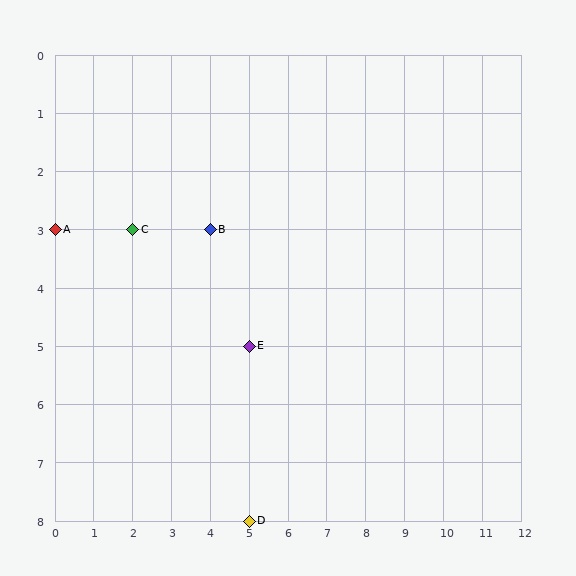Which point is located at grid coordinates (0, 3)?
Point A is at (0, 3).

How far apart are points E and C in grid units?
Points E and C are 3 columns and 2 rows apart (about 3.6 grid units diagonally).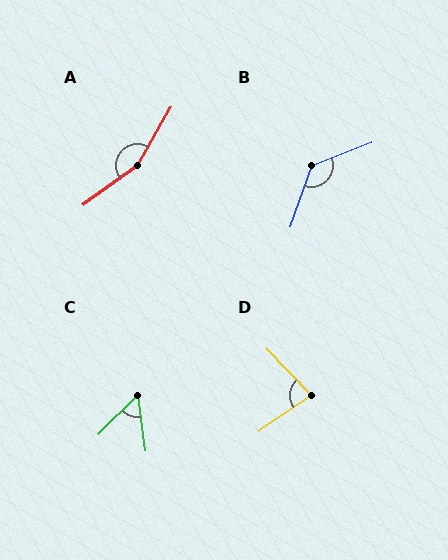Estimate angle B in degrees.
Approximately 131 degrees.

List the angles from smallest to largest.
C (53°), D (80°), B (131°), A (155°).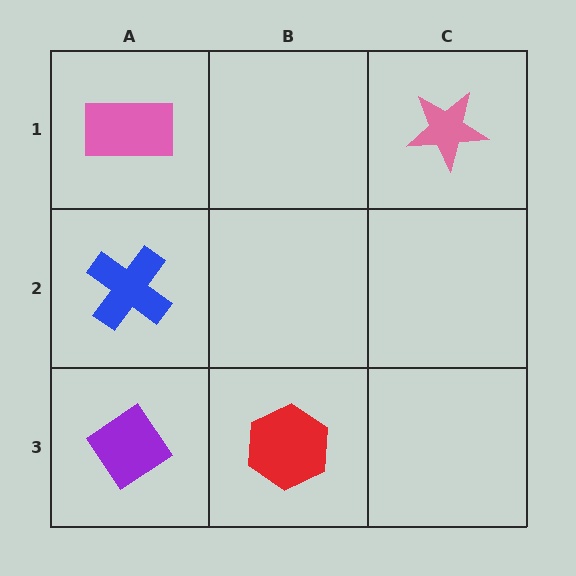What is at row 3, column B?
A red hexagon.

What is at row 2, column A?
A blue cross.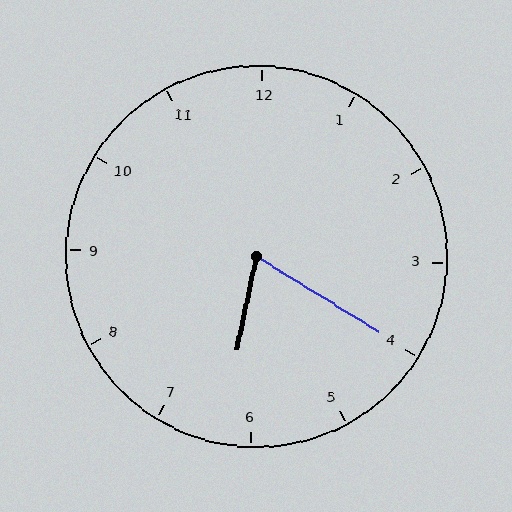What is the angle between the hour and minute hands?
Approximately 70 degrees.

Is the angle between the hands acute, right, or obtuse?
It is acute.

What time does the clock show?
6:20.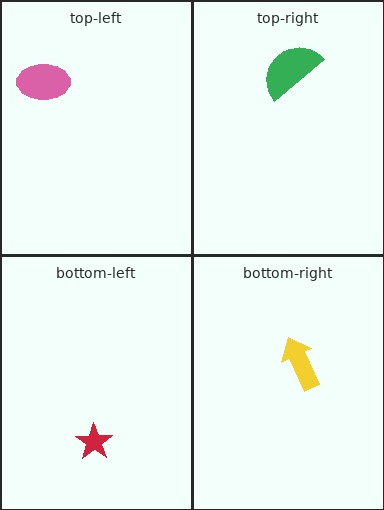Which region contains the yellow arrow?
The bottom-right region.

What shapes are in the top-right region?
The green semicircle.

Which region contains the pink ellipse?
The top-left region.